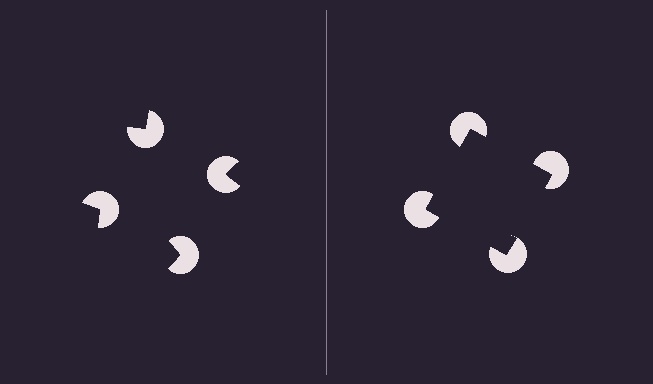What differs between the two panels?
The pac-man discs are positioned identically on both sides; only the wedge orientations differ. On the right they align to a square; on the left they are misaligned.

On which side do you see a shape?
An illusory square appears on the right side. On the left side the wedge cuts are rotated, so no coherent shape forms.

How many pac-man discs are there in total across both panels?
8 — 4 on each side.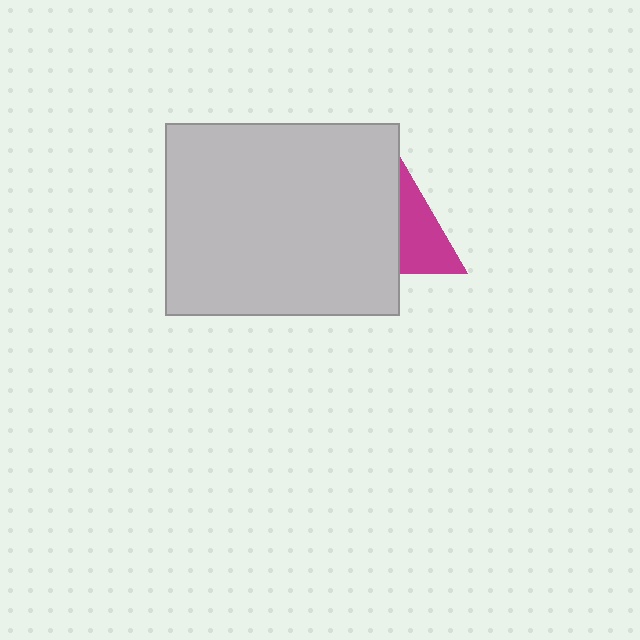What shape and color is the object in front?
The object in front is a light gray rectangle.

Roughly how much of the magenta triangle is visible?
About half of it is visible (roughly 49%).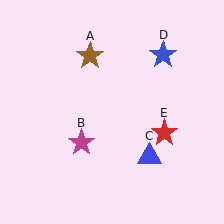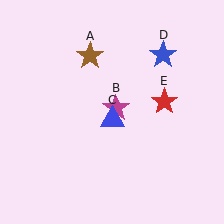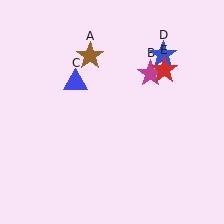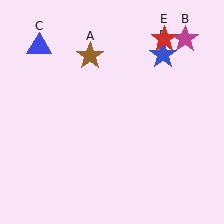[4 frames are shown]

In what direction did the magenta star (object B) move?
The magenta star (object B) moved up and to the right.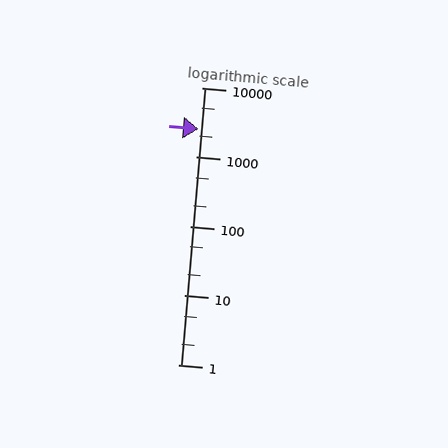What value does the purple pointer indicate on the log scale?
The pointer indicates approximately 2500.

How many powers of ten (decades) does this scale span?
The scale spans 4 decades, from 1 to 10000.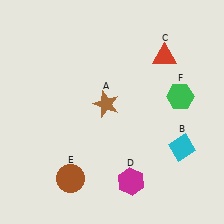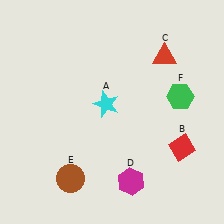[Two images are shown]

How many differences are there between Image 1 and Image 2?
There are 2 differences between the two images.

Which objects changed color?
A changed from brown to cyan. B changed from cyan to red.